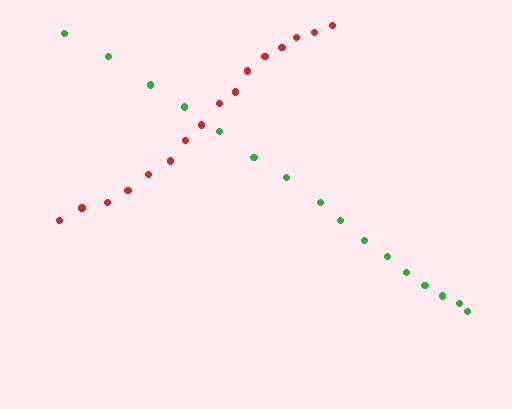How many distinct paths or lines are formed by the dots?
There are 2 distinct paths.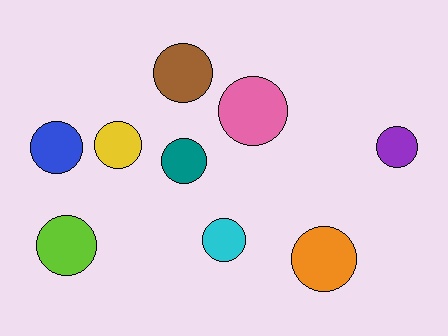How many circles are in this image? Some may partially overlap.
There are 9 circles.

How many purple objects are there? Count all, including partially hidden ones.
There is 1 purple object.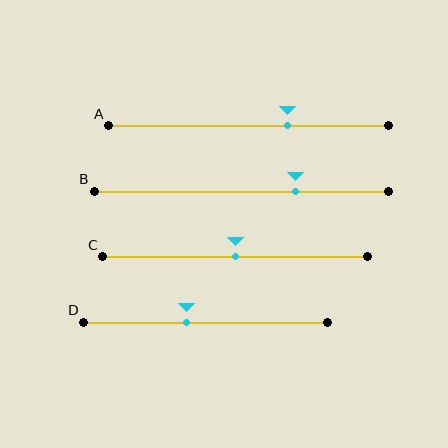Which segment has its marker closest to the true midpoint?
Segment C has its marker closest to the true midpoint.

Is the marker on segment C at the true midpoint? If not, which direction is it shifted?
Yes, the marker on segment C is at the true midpoint.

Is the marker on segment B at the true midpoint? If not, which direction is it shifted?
No, the marker on segment B is shifted to the right by about 18% of the segment length.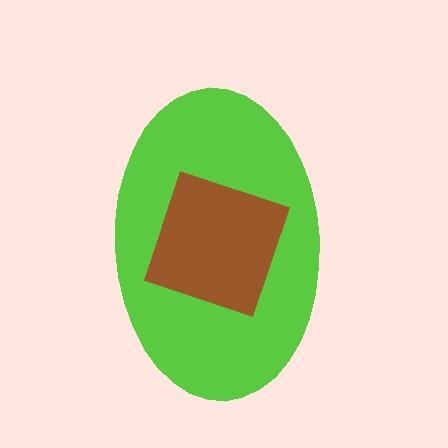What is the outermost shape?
The lime ellipse.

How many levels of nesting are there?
2.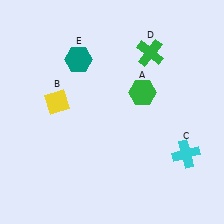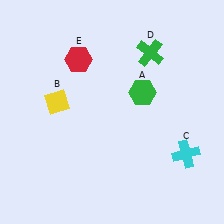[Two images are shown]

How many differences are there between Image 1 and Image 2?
There is 1 difference between the two images.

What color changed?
The hexagon (E) changed from teal in Image 1 to red in Image 2.